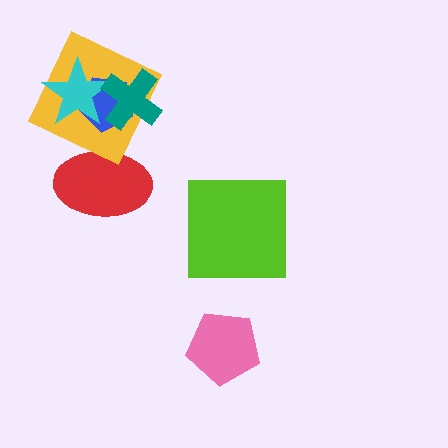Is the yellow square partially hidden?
Yes, it is partially covered by another shape.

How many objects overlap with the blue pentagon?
3 objects overlap with the blue pentagon.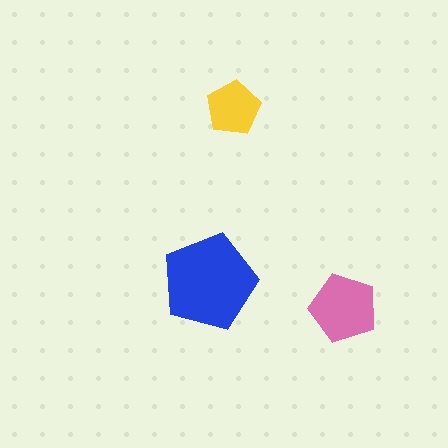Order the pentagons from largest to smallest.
the blue one, the pink one, the yellow one.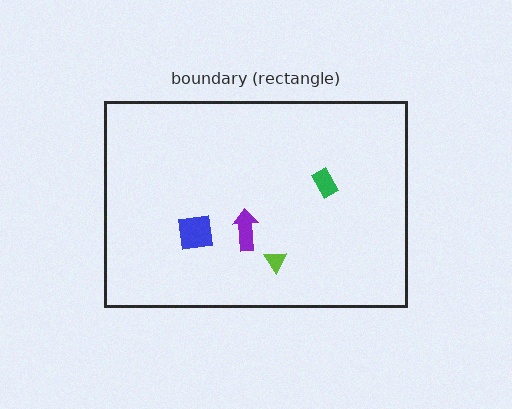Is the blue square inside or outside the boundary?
Inside.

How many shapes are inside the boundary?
4 inside, 0 outside.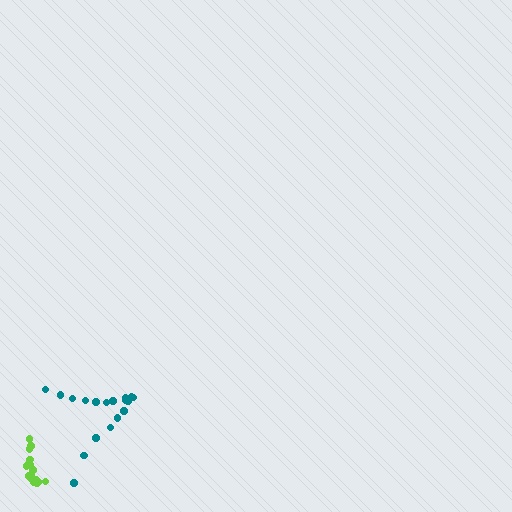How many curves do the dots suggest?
There are 2 distinct paths.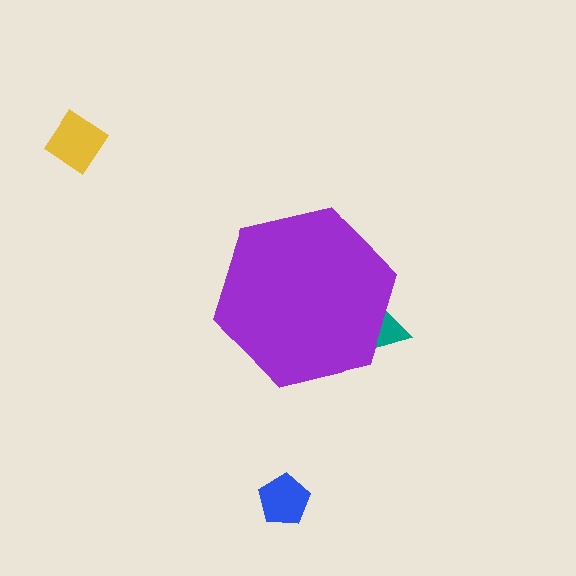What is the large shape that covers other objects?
A purple hexagon.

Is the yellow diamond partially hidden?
No, the yellow diamond is fully visible.